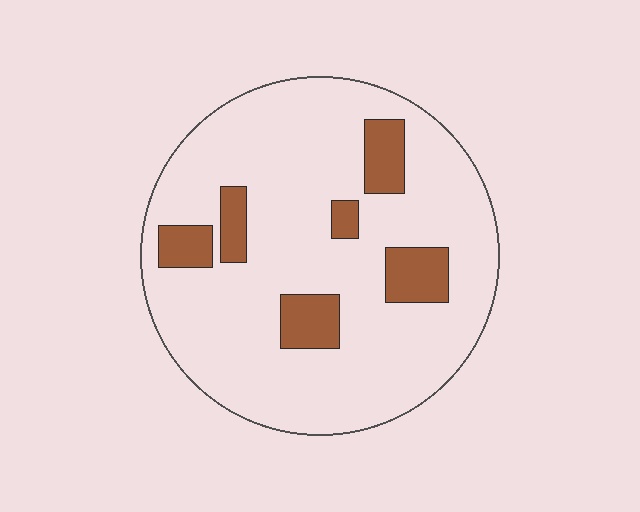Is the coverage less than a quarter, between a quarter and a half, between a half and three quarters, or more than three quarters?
Less than a quarter.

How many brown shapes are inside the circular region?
6.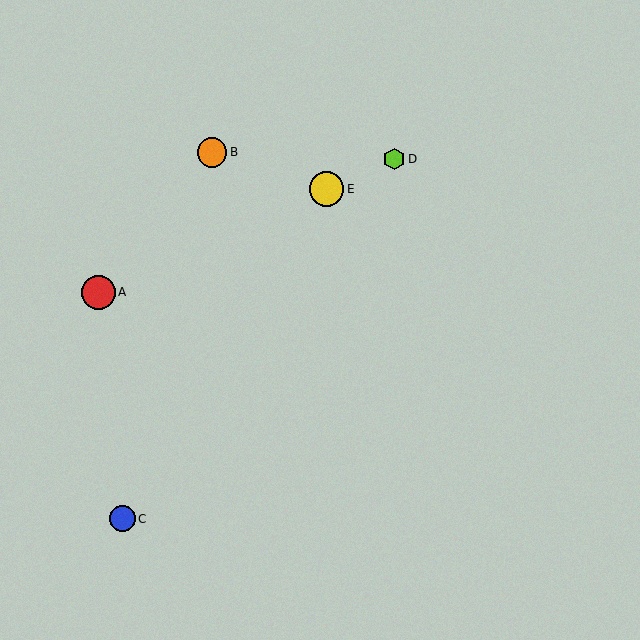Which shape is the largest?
The yellow circle (labeled E) is the largest.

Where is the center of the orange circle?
The center of the orange circle is at (212, 152).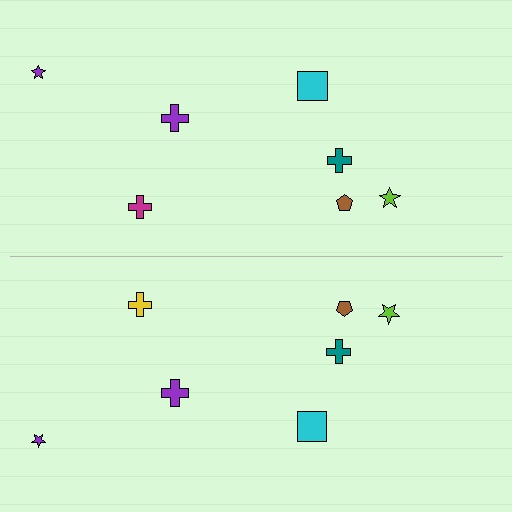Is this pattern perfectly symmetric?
No, the pattern is not perfectly symmetric. The yellow cross on the bottom side breaks the symmetry — its mirror counterpart is magenta.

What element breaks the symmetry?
The yellow cross on the bottom side breaks the symmetry — its mirror counterpart is magenta.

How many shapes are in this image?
There are 14 shapes in this image.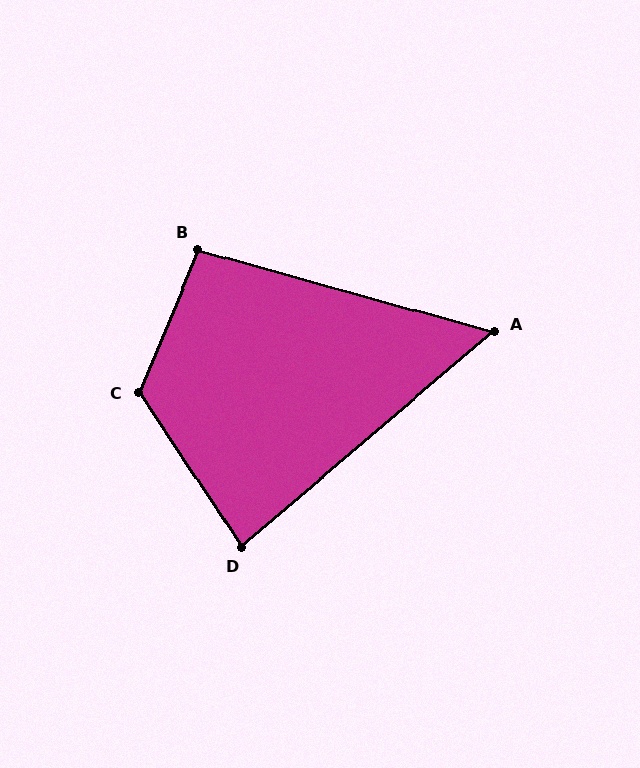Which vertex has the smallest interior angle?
A, at approximately 56 degrees.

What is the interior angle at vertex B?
Approximately 97 degrees (obtuse).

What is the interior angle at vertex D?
Approximately 83 degrees (acute).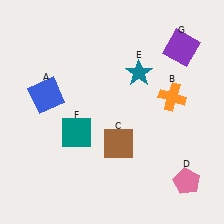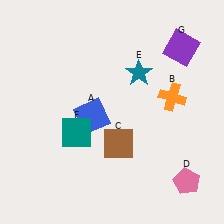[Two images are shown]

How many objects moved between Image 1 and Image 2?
1 object moved between the two images.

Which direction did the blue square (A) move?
The blue square (A) moved right.